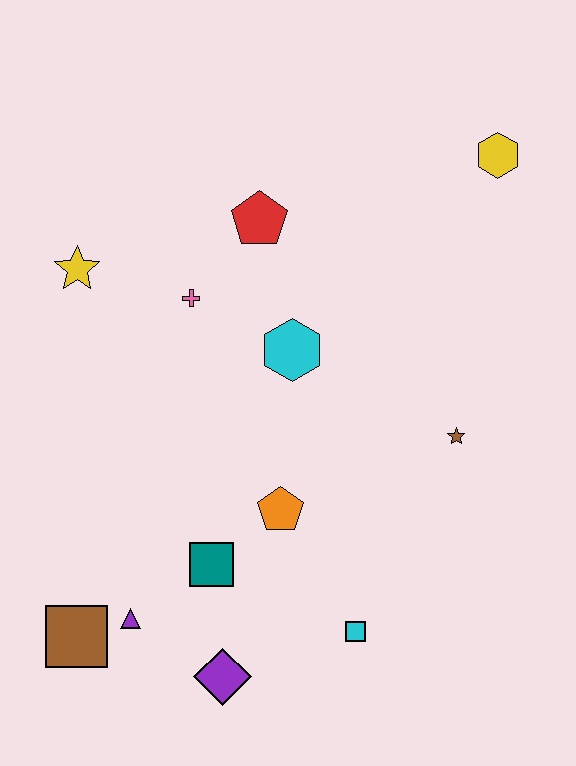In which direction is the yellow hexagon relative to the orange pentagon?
The yellow hexagon is above the orange pentagon.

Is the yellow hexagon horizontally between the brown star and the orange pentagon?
No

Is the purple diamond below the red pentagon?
Yes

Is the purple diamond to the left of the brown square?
No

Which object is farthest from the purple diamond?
The yellow hexagon is farthest from the purple diamond.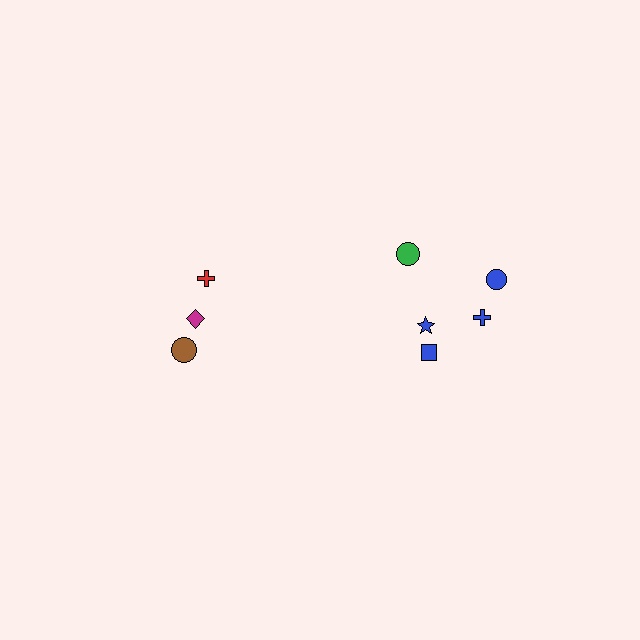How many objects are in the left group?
There are 3 objects.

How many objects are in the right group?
There are 5 objects.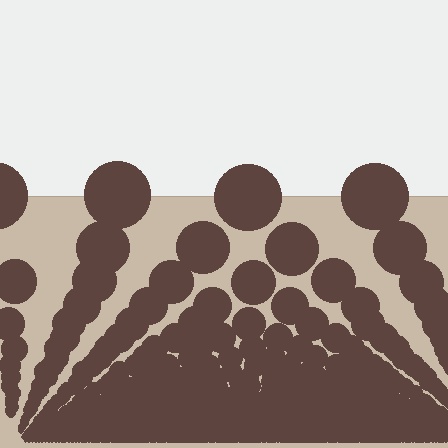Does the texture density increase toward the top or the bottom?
Density increases toward the bottom.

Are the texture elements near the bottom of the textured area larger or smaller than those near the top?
Smaller. The gradient is inverted — elements near the bottom are smaller and denser.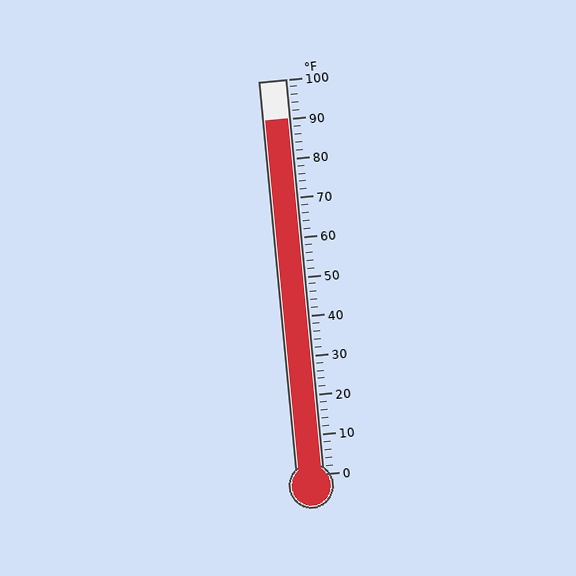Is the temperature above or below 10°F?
The temperature is above 10°F.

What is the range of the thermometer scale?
The thermometer scale ranges from 0°F to 100°F.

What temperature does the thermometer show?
The thermometer shows approximately 90°F.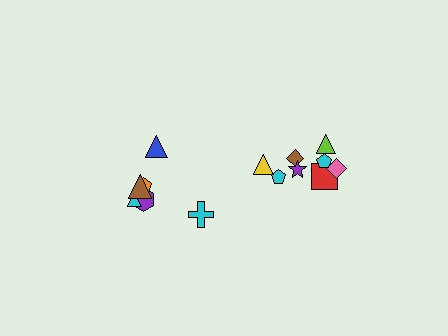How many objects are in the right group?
There are 8 objects.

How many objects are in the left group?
There are 6 objects.